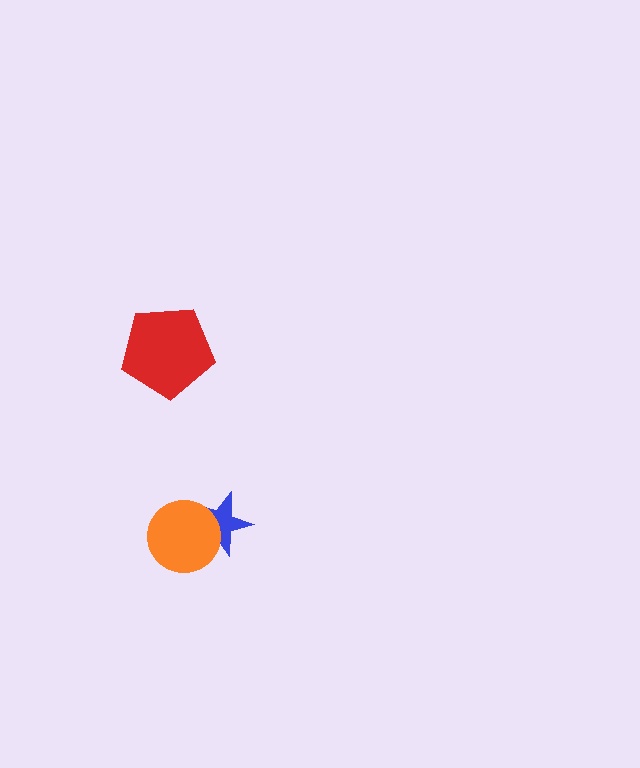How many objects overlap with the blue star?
1 object overlaps with the blue star.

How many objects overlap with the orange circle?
1 object overlaps with the orange circle.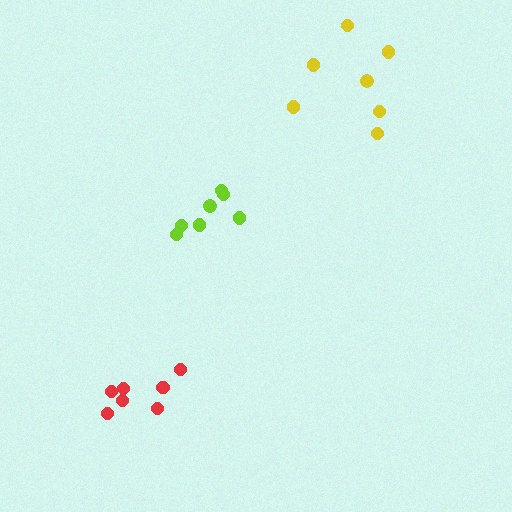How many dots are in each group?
Group 1: 7 dots, Group 2: 7 dots, Group 3: 7 dots (21 total).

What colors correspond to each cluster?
The clusters are colored: yellow, lime, red.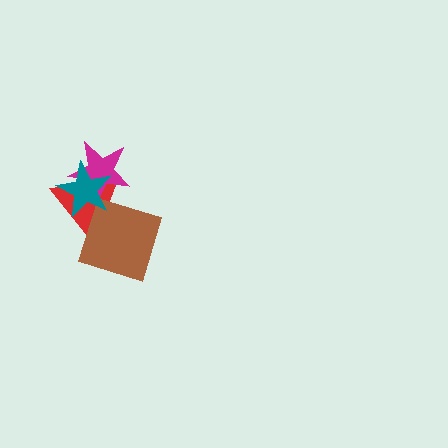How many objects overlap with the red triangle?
3 objects overlap with the red triangle.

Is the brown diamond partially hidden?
Yes, it is partially covered by another shape.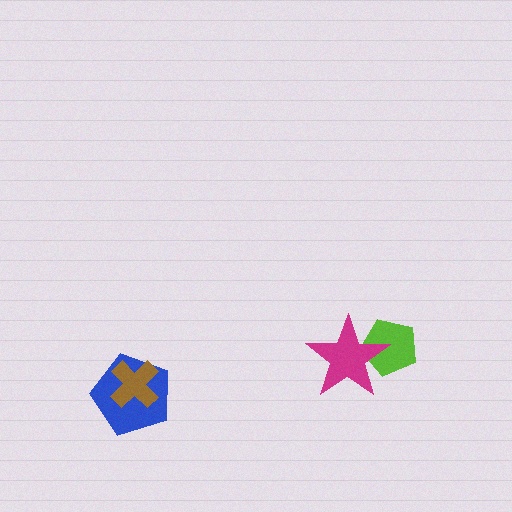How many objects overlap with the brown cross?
1 object overlaps with the brown cross.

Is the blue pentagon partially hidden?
Yes, it is partially covered by another shape.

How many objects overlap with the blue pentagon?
1 object overlaps with the blue pentagon.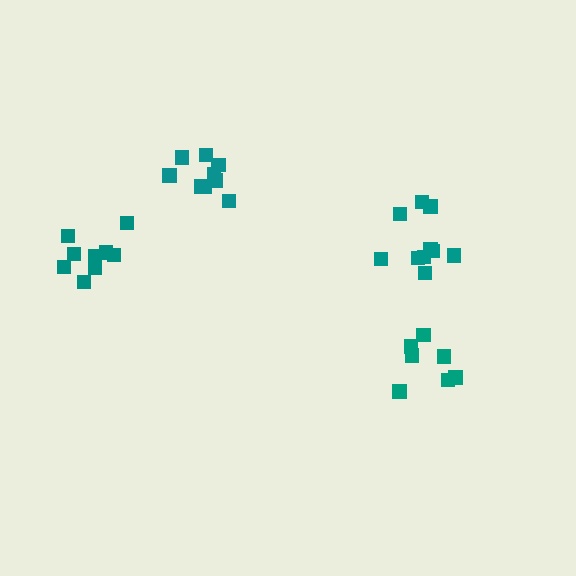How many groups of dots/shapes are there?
There are 4 groups.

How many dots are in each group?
Group 1: 9 dots, Group 2: 7 dots, Group 3: 10 dots, Group 4: 9 dots (35 total).